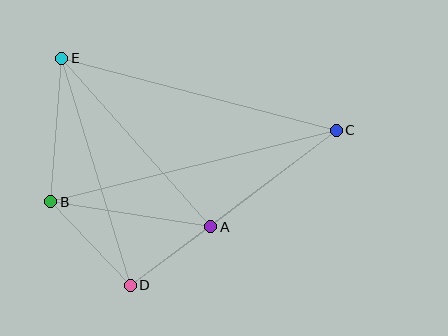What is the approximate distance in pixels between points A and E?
The distance between A and E is approximately 225 pixels.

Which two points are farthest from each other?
Points B and C are farthest from each other.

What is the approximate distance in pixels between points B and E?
The distance between B and E is approximately 144 pixels.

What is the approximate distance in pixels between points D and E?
The distance between D and E is approximately 238 pixels.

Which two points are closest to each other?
Points A and D are closest to each other.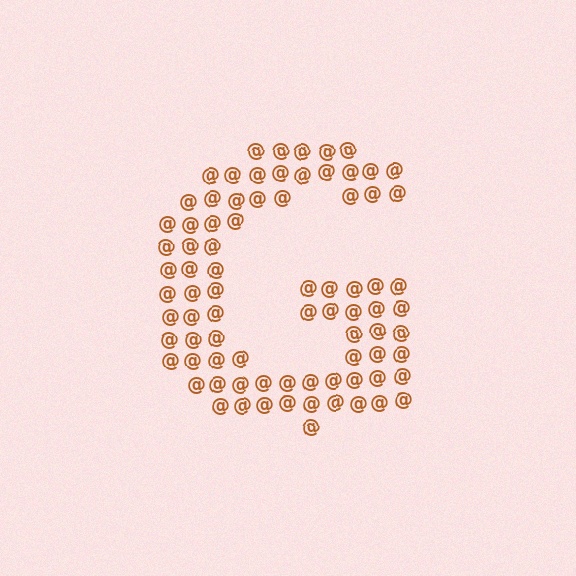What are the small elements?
The small elements are at signs.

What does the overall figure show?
The overall figure shows the letter G.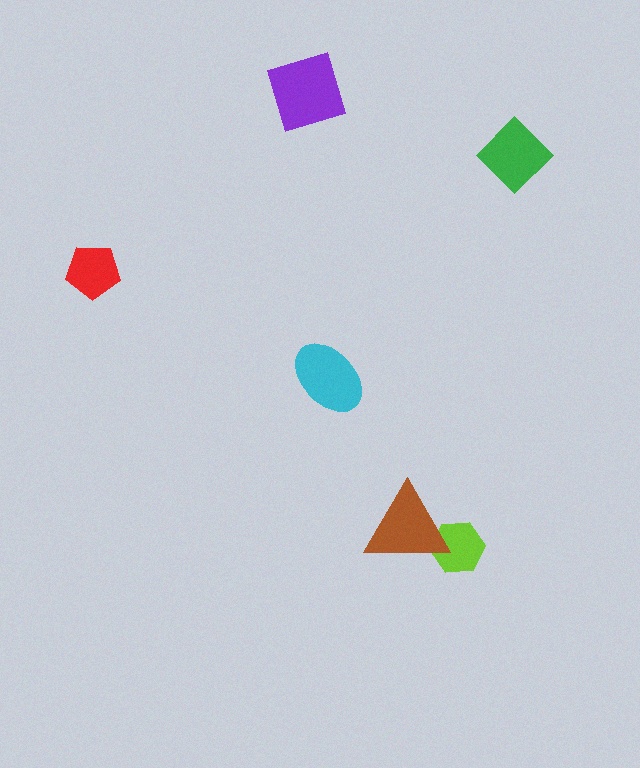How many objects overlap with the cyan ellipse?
0 objects overlap with the cyan ellipse.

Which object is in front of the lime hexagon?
The brown triangle is in front of the lime hexagon.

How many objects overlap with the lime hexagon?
1 object overlaps with the lime hexagon.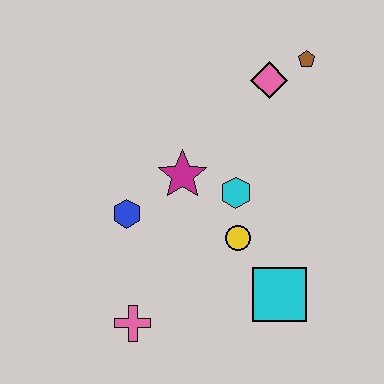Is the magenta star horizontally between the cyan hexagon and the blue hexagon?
Yes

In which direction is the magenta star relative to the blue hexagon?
The magenta star is to the right of the blue hexagon.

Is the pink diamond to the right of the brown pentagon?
No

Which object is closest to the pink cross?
The blue hexagon is closest to the pink cross.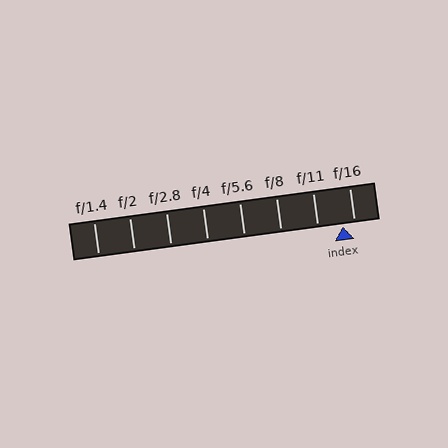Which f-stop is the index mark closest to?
The index mark is closest to f/16.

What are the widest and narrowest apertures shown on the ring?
The widest aperture shown is f/1.4 and the narrowest is f/16.